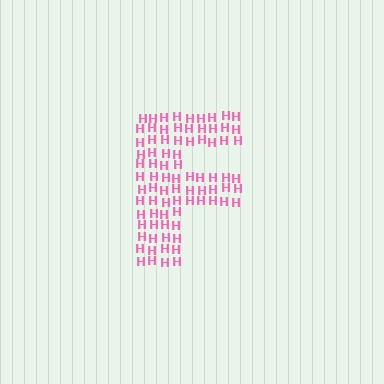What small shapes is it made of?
It is made of small letter H's.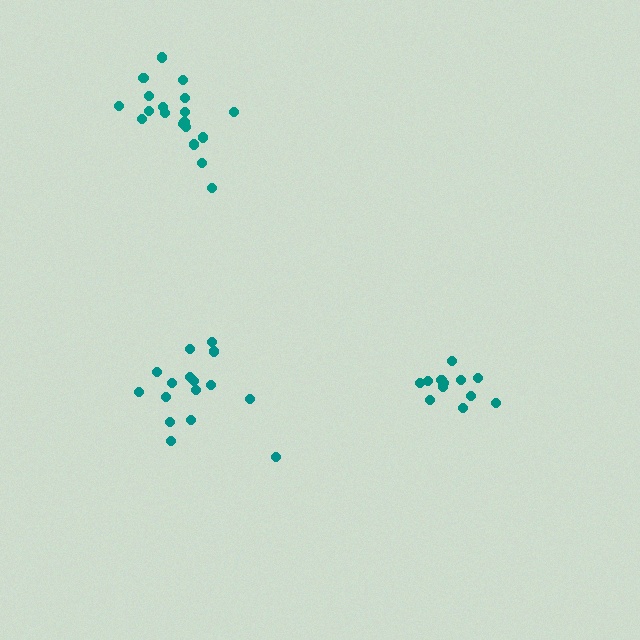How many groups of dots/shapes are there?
There are 3 groups.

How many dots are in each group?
Group 1: 16 dots, Group 2: 13 dots, Group 3: 19 dots (48 total).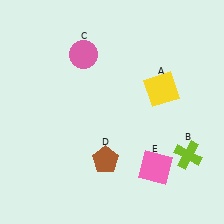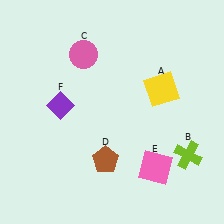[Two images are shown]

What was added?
A purple diamond (F) was added in Image 2.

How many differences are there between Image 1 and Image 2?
There is 1 difference between the two images.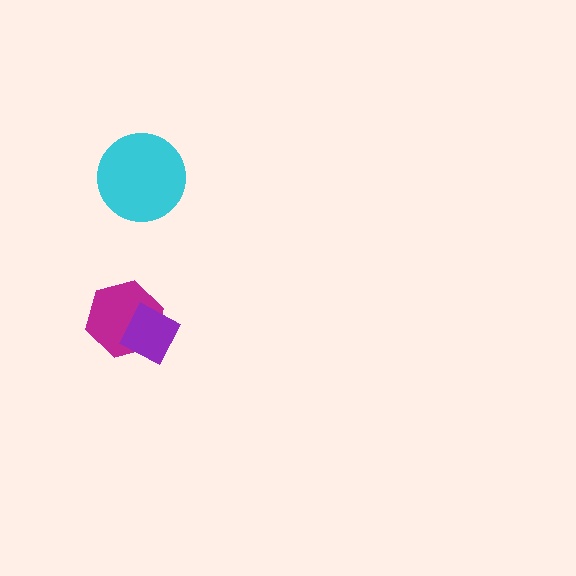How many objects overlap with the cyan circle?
0 objects overlap with the cyan circle.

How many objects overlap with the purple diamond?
1 object overlaps with the purple diamond.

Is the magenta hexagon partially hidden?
Yes, it is partially covered by another shape.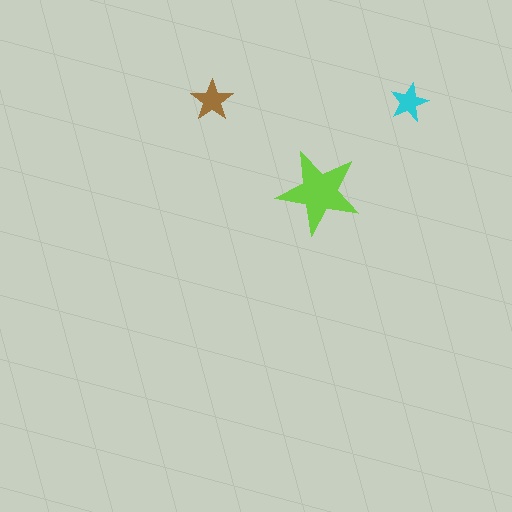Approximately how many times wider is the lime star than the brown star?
About 2 times wider.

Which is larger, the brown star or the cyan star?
The brown one.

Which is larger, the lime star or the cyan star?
The lime one.